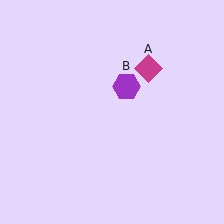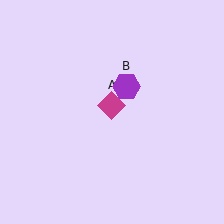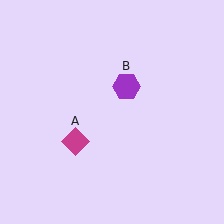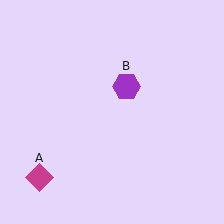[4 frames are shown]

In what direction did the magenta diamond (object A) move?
The magenta diamond (object A) moved down and to the left.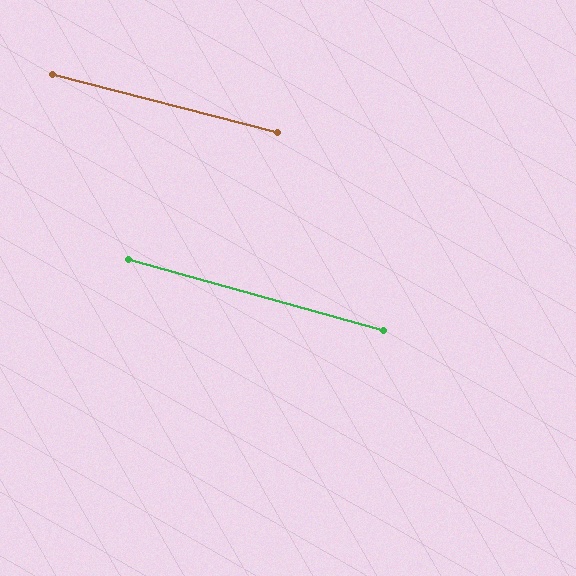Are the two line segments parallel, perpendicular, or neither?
Parallel — their directions differ by only 1.2°.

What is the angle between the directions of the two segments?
Approximately 1 degree.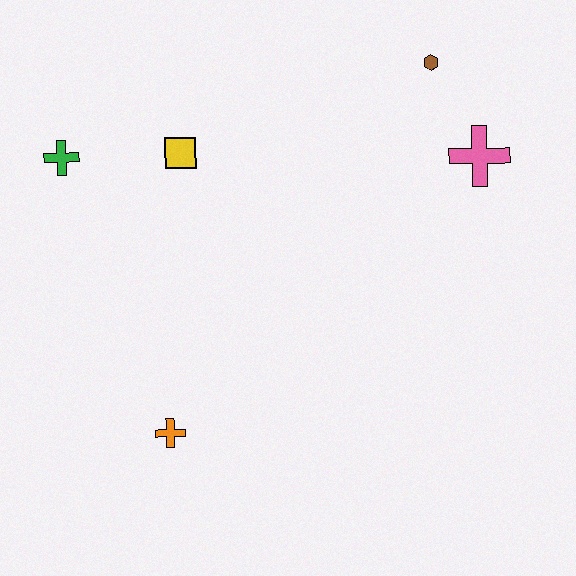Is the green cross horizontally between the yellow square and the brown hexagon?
No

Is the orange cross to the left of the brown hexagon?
Yes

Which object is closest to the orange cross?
The yellow square is closest to the orange cross.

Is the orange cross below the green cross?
Yes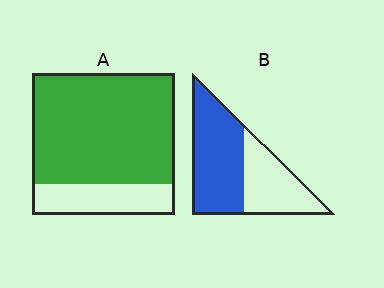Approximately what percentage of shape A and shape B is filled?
A is approximately 80% and B is approximately 60%.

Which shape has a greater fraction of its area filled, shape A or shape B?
Shape A.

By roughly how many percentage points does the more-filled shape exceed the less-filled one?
By roughly 20 percentage points (A over B).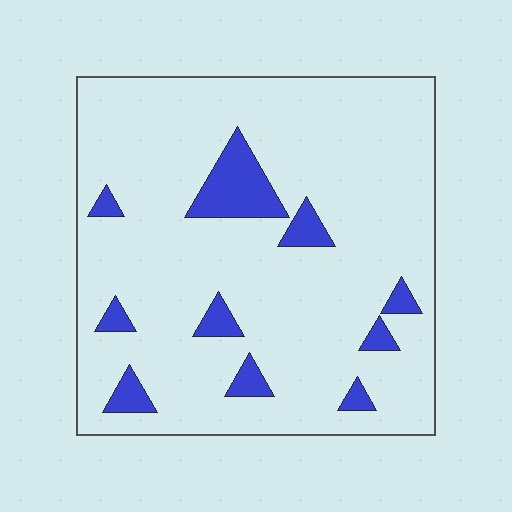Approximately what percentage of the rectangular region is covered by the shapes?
Approximately 10%.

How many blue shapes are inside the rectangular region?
10.